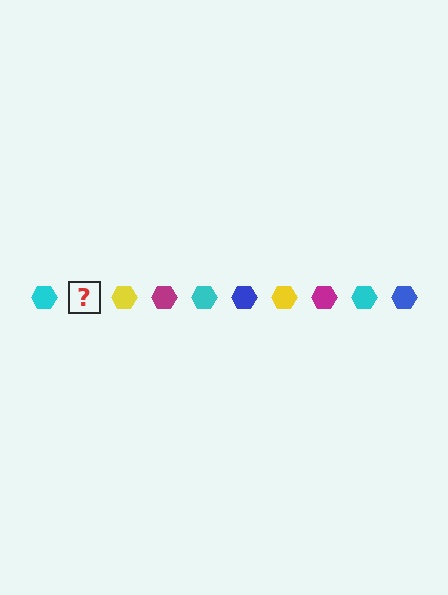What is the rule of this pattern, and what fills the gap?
The rule is that the pattern cycles through cyan, blue, yellow, magenta hexagons. The gap should be filled with a blue hexagon.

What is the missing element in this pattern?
The missing element is a blue hexagon.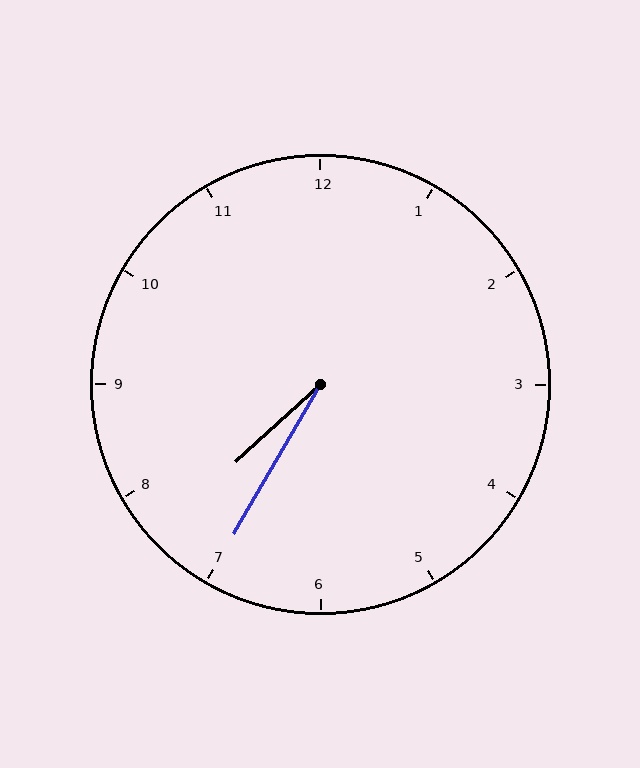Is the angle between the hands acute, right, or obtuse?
It is acute.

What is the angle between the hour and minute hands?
Approximately 18 degrees.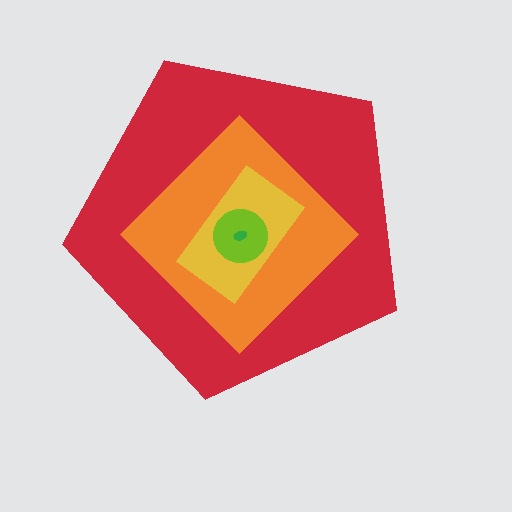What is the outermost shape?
The red pentagon.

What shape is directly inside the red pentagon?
The orange diamond.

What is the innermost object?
The green ellipse.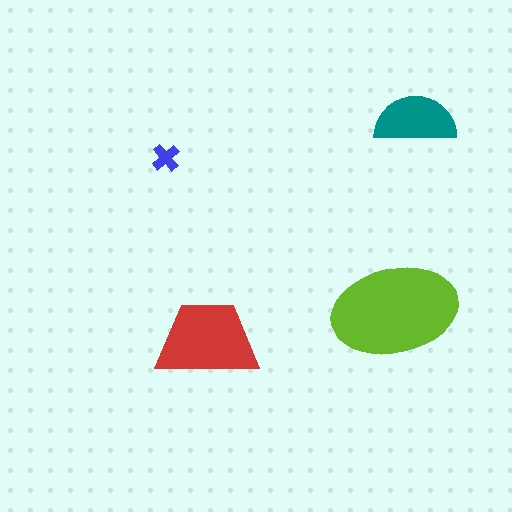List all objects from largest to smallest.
The lime ellipse, the red trapezoid, the teal semicircle, the blue cross.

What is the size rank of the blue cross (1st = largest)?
4th.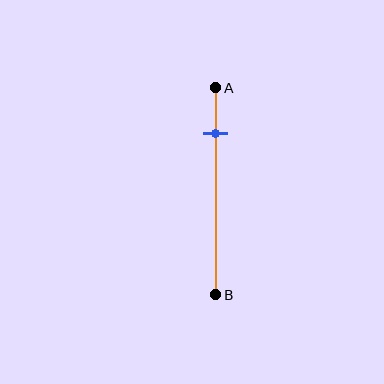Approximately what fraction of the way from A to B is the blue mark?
The blue mark is approximately 20% of the way from A to B.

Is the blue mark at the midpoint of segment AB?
No, the mark is at about 20% from A, not at the 50% midpoint.